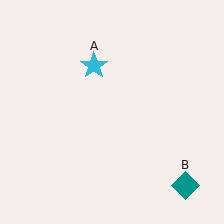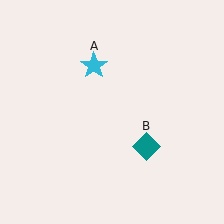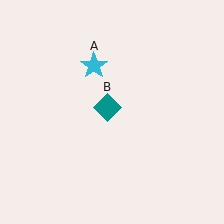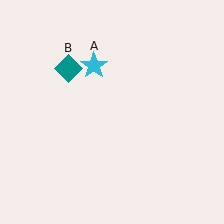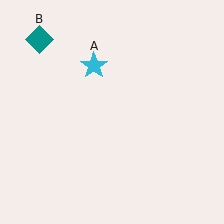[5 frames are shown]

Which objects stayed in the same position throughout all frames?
Cyan star (object A) remained stationary.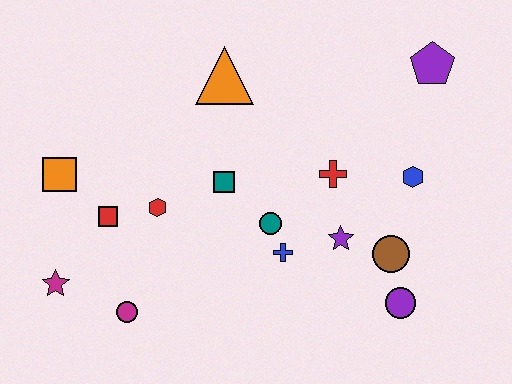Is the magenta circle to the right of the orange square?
Yes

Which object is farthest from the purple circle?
The orange square is farthest from the purple circle.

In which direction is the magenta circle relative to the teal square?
The magenta circle is below the teal square.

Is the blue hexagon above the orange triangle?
No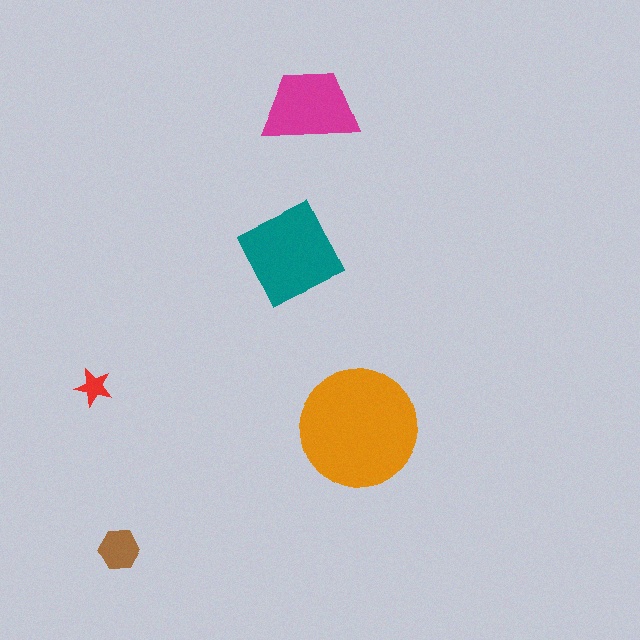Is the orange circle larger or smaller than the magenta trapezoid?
Larger.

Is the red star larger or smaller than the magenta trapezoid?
Smaller.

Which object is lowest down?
The brown hexagon is bottommost.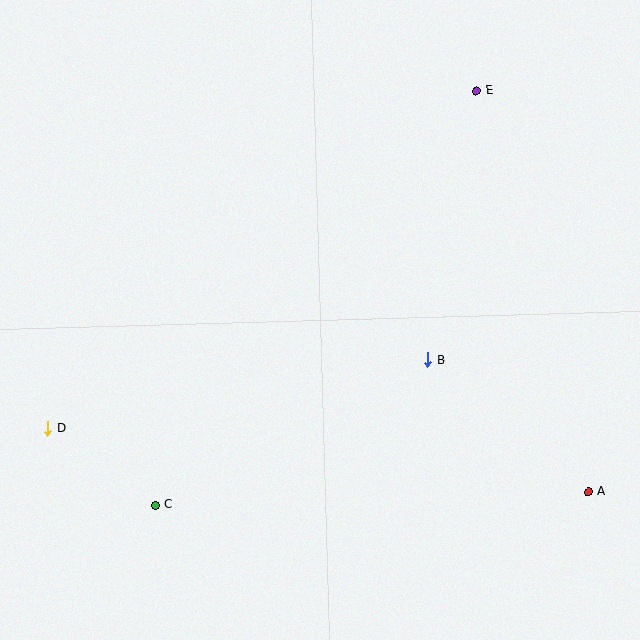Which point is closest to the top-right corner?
Point E is closest to the top-right corner.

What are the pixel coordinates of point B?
Point B is at (428, 360).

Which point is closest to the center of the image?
Point B at (428, 360) is closest to the center.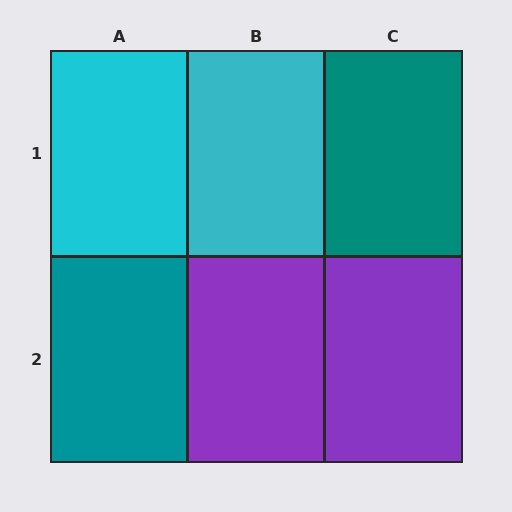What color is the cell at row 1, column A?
Cyan.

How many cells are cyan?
2 cells are cyan.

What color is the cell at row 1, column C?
Teal.